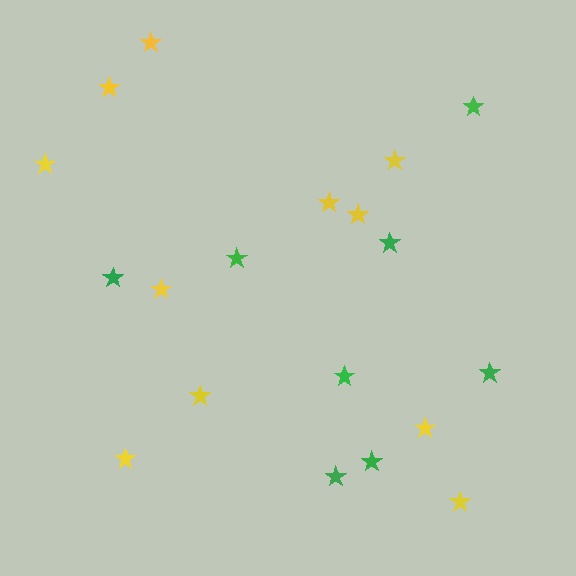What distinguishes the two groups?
There are 2 groups: one group of green stars (8) and one group of yellow stars (11).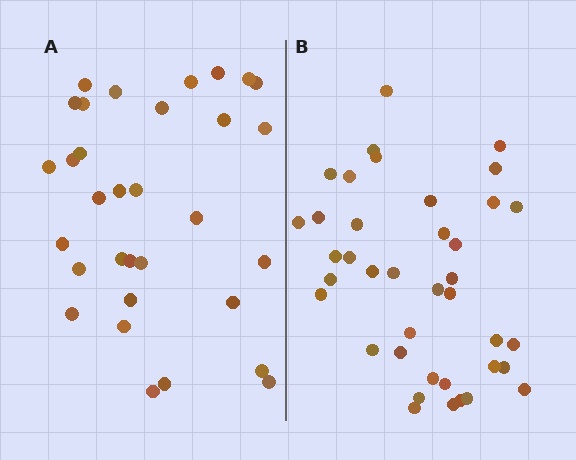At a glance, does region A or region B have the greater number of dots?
Region B (the right region) has more dots.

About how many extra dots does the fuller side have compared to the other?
Region B has roughly 8 or so more dots than region A.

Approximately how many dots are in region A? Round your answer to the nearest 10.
About 30 dots. (The exact count is 32, which rounds to 30.)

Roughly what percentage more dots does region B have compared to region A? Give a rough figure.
About 20% more.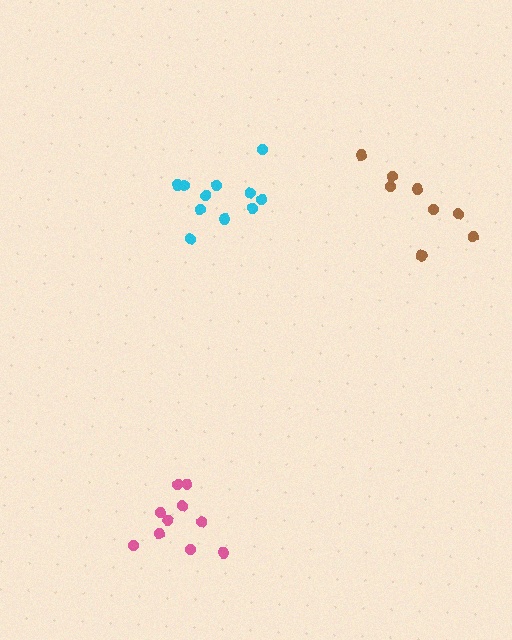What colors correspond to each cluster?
The clusters are colored: pink, cyan, brown.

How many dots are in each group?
Group 1: 10 dots, Group 2: 11 dots, Group 3: 8 dots (29 total).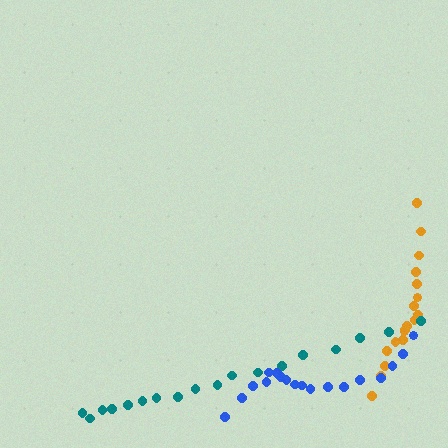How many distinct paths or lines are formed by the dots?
There are 3 distinct paths.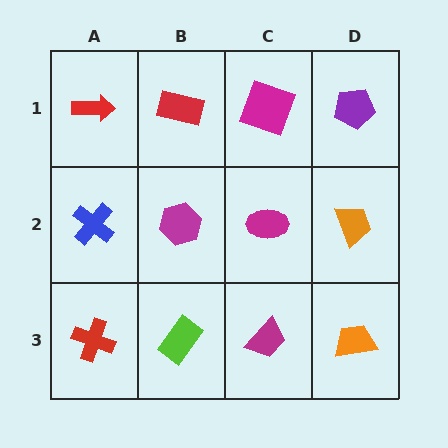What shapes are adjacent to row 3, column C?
A magenta ellipse (row 2, column C), a lime rectangle (row 3, column B), an orange trapezoid (row 3, column D).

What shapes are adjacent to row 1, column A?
A blue cross (row 2, column A), a red rectangle (row 1, column B).